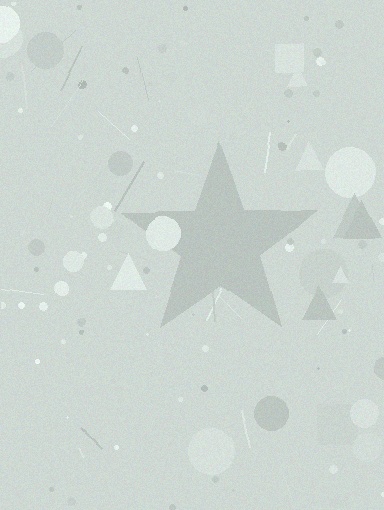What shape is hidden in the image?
A star is hidden in the image.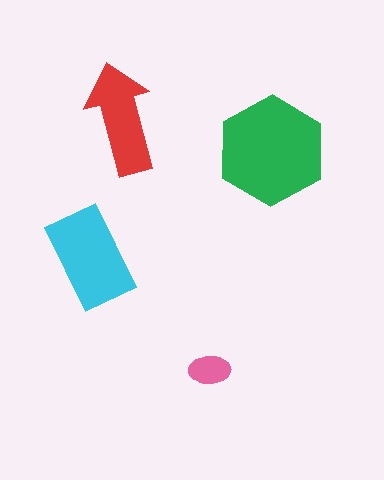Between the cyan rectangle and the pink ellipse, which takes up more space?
The cyan rectangle.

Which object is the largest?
The green hexagon.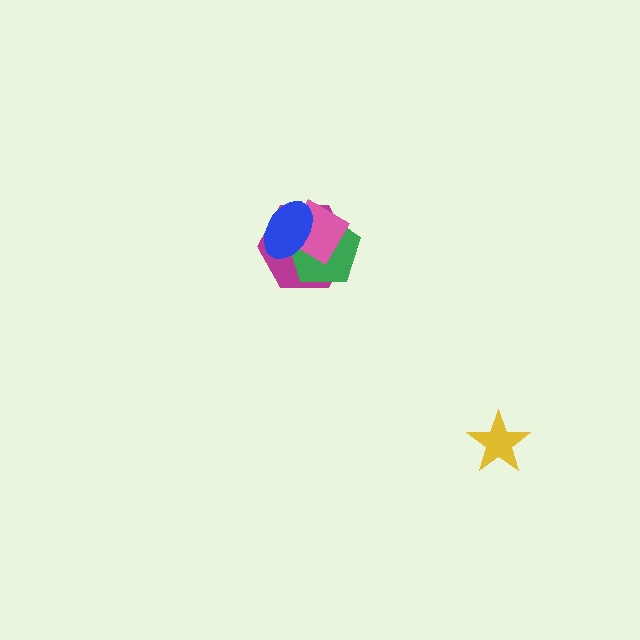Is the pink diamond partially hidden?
Yes, it is partially covered by another shape.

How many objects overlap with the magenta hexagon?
3 objects overlap with the magenta hexagon.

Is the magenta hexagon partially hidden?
Yes, it is partially covered by another shape.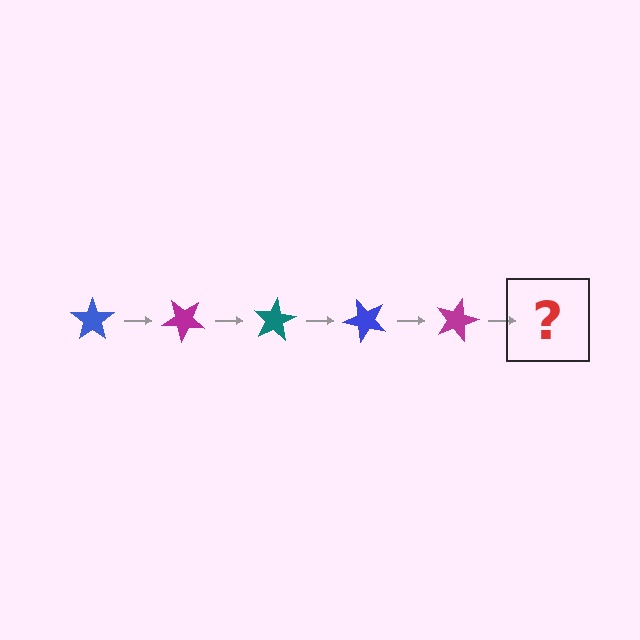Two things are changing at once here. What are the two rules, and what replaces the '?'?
The two rules are that it rotates 40 degrees each step and the color cycles through blue, magenta, and teal. The '?' should be a teal star, rotated 200 degrees from the start.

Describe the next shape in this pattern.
It should be a teal star, rotated 200 degrees from the start.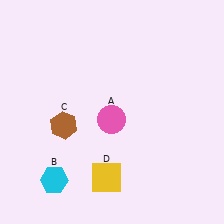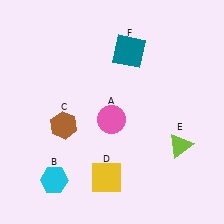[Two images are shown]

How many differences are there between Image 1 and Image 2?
There are 2 differences between the two images.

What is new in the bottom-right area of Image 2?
A lime triangle (E) was added in the bottom-right area of Image 2.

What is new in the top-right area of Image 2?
A teal square (F) was added in the top-right area of Image 2.